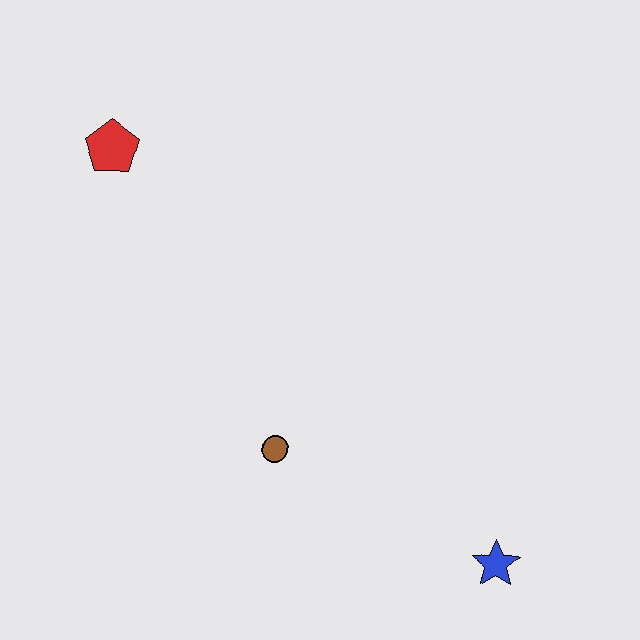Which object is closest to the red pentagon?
The brown circle is closest to the red pentagon.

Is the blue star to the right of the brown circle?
Yes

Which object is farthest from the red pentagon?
The blue star is farthest from the red pentagon.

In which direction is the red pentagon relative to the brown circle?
The red pentagon is above the brown circle.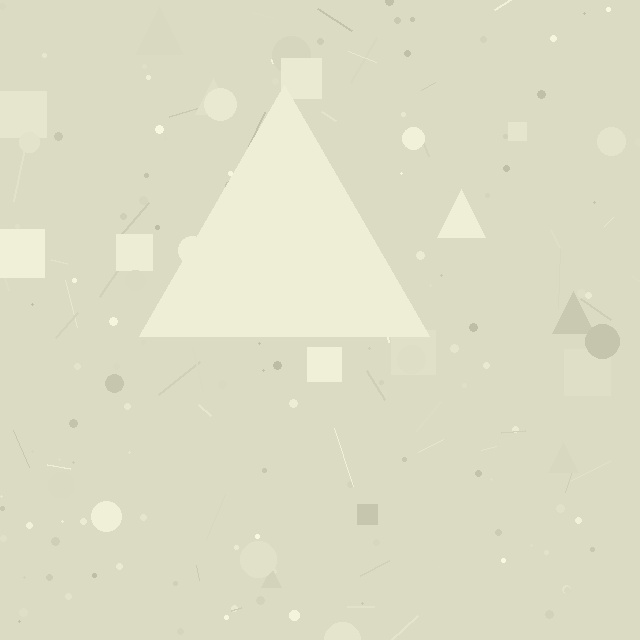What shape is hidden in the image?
A triangle is hidden in the image.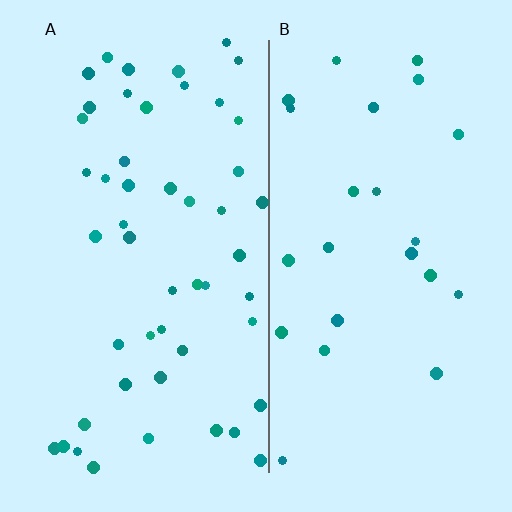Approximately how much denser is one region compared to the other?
Approximately 2.1× — region A over region B.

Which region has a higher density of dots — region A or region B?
A (the left).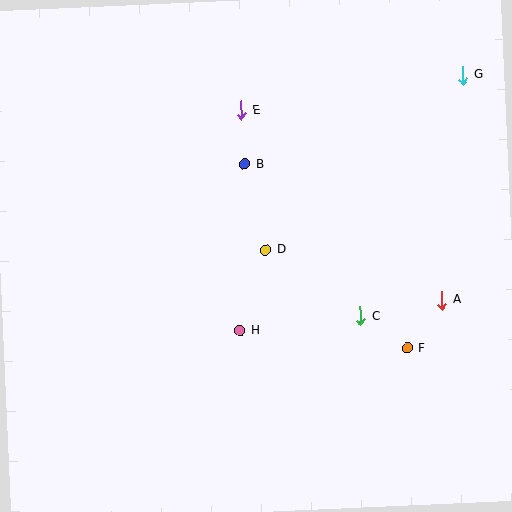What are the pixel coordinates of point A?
Point A is at (442, 300).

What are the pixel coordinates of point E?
Point E is at (241, 110).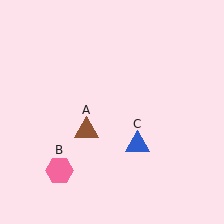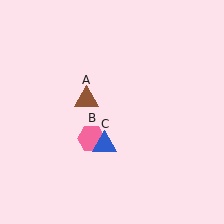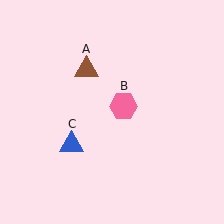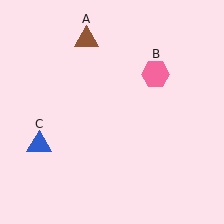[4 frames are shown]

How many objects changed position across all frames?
3 objects changed position: brown triangle (object A), pink hexagon (object B), blue triangle (object C).